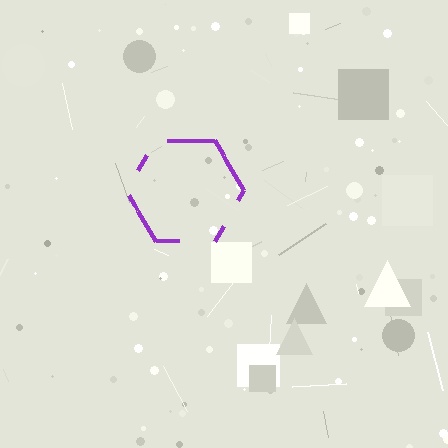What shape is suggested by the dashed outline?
The dashed outline suggests a hexagon.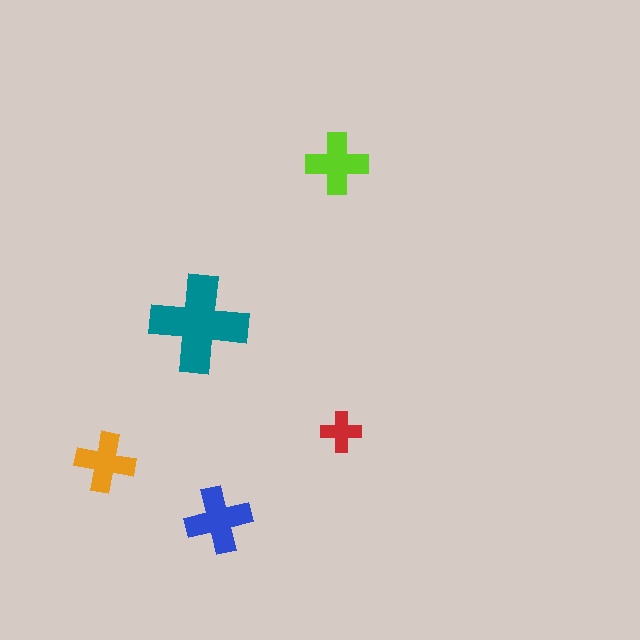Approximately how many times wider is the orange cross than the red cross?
About 1.5 times wider.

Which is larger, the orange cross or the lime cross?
The lime one.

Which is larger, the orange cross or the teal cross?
The teal one.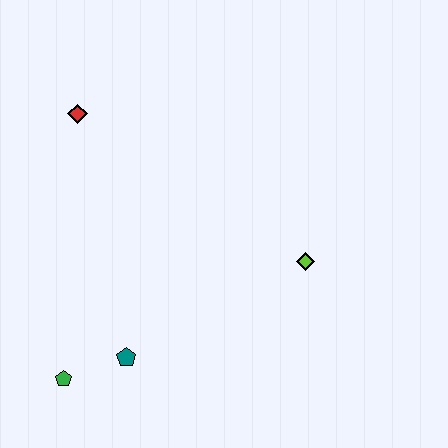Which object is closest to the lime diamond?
The teal pentagon is closest to the lime diamond.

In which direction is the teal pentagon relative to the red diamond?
The teal pentagon is below the red diamond.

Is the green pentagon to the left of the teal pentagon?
Yes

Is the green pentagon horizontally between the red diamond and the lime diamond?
No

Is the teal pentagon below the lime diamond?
Yes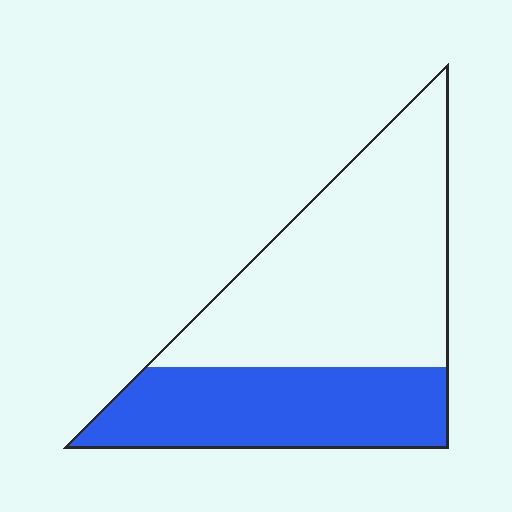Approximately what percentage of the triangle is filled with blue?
Approximately 40%.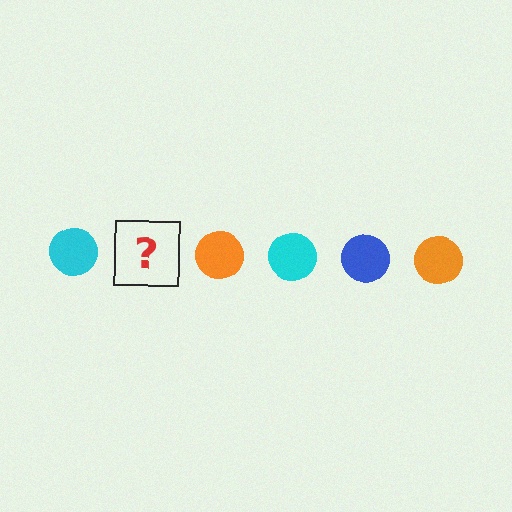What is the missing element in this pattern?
The missing element is a blue circle.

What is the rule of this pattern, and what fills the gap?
The rule is that the pattern cycles through cyan, blue, orange circles. The gap should be filled with a blue circle.